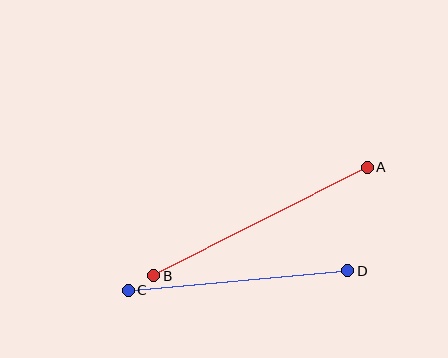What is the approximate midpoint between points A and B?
The midpoint is at approximately (260, 222) pixels.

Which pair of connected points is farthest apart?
Points A and B are farthest apart.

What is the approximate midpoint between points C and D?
The midpoint is at approximately (238, 281) pixels.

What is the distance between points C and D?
The distance is approximately 220 pixels.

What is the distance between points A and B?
The distance is approximately 239 pixels.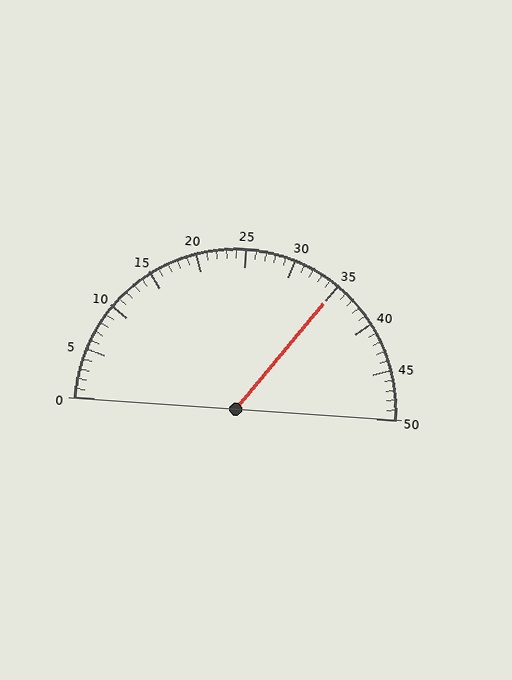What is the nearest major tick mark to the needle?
The nearest major tick mark is 35.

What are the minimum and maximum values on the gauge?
The gauge ranges from 0 to 50.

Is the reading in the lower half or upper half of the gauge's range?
The reading is in the upper half of the range (0 to 50).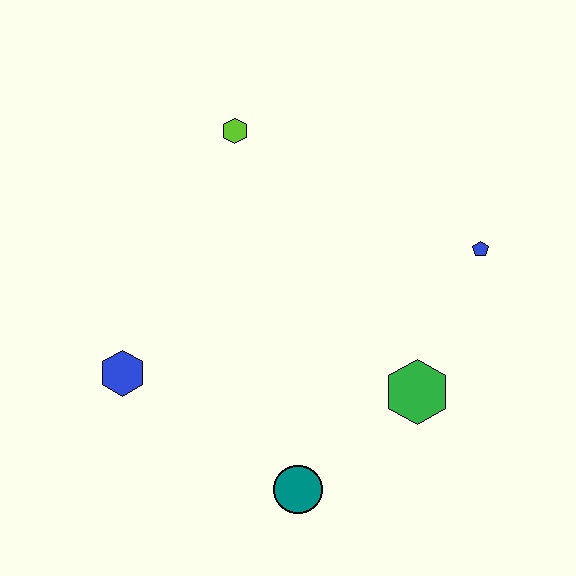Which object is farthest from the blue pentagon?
The blue hexagon is farthest from the blue pentagon.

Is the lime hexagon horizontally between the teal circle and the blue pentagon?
No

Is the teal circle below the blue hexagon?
Yes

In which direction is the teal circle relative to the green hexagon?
The teal circle is to the left of the green hexagon.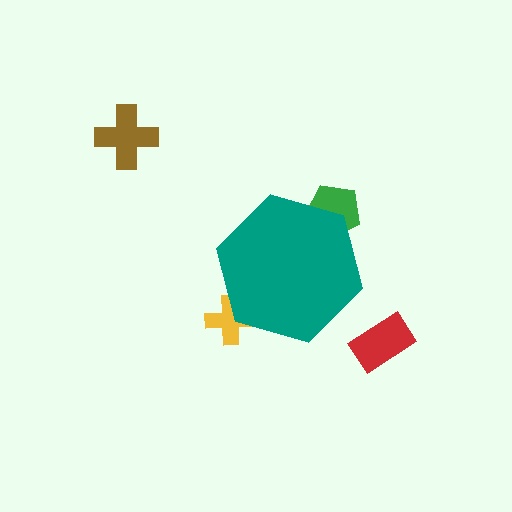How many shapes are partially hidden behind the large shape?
2 shapes are partially hidden.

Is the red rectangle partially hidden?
No, the red rectangle is fully visible.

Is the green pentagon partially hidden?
Yes, the green pentagon is partially hidden behind the teal hexagon.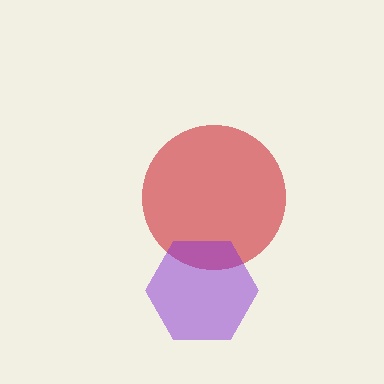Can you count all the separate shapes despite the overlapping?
Yes, there are 2 separate shapes.